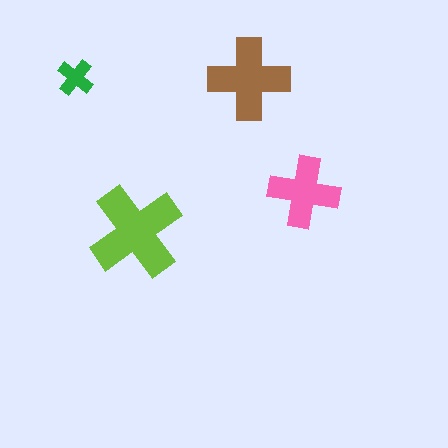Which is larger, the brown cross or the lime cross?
The lime one.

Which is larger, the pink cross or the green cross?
The pink one.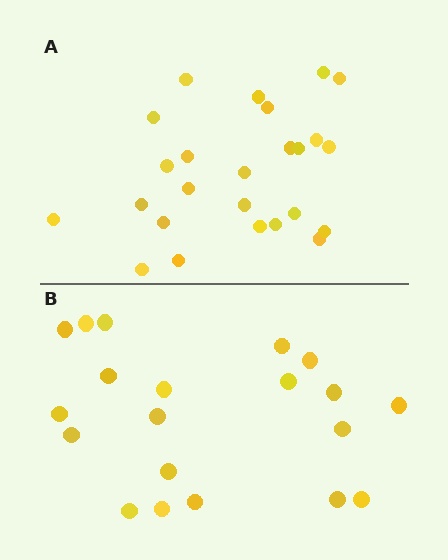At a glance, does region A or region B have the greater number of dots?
Region A (the top region) has more dots.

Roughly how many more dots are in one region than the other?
Region A has about 5 more dots than region B.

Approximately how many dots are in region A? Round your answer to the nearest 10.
About 20 dots. (The exact count is 25, which rounds to 20.)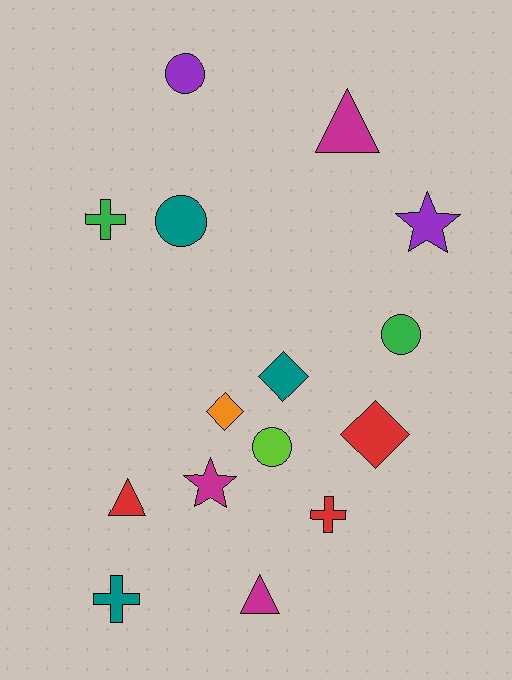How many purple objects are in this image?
There are 2 purple objects.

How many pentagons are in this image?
There are no pentagons.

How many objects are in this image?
There are 15 objects.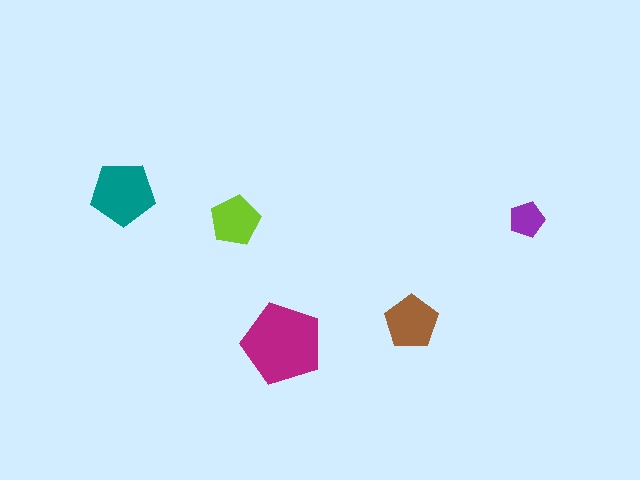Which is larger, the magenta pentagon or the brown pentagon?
The magenta one.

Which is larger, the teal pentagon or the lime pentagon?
The teal one.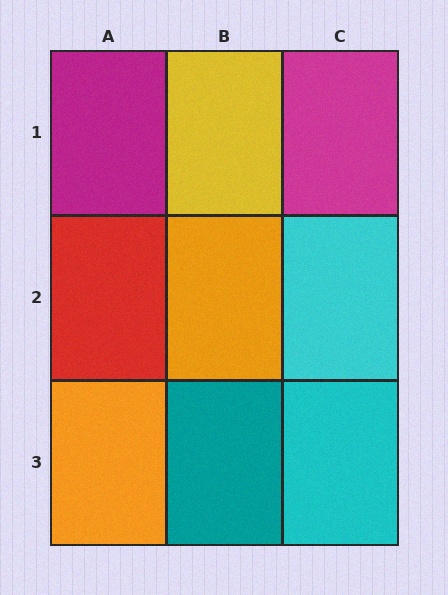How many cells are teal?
1 cell is teal.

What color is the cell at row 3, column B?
Teal.